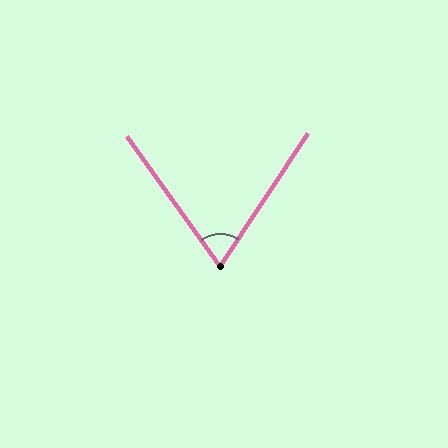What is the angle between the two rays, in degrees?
Approximately 69 degrees.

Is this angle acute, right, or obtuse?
It is acute.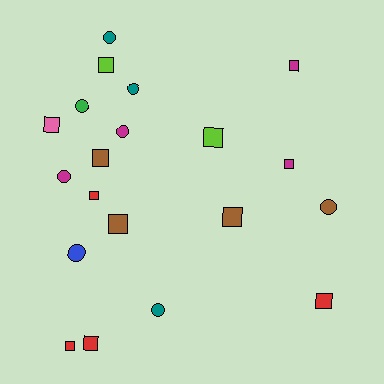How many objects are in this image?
There are 20 objects.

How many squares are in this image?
There are 12 squares.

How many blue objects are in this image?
There is 1 blue object.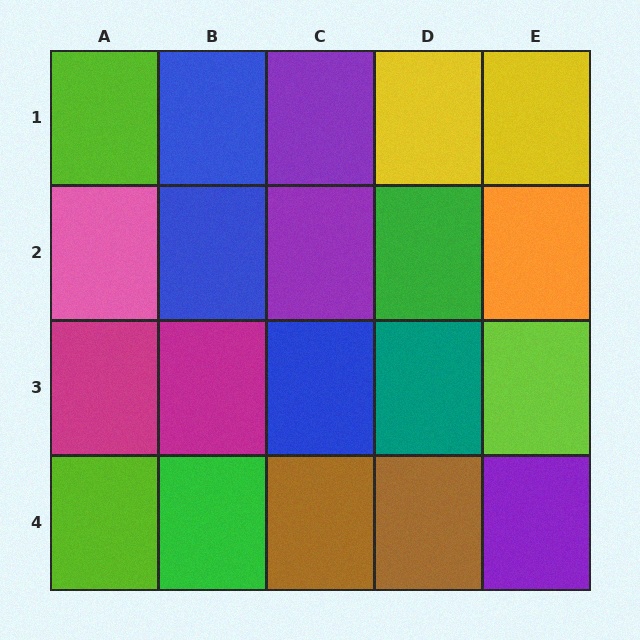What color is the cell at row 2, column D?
Green.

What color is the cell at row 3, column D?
Teal.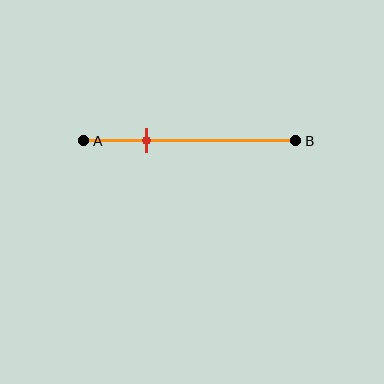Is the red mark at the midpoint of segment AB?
No, the mark is at about 30% from A, not at the 50% midpoint.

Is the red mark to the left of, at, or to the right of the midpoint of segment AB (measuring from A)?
The red mark is to the left of the midpoint of segment AB.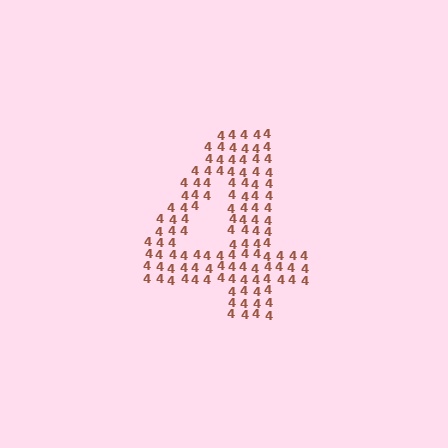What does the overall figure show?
The overall figure shows the digit 4.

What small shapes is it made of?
It is made of small digit 4's.